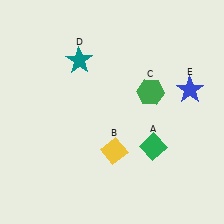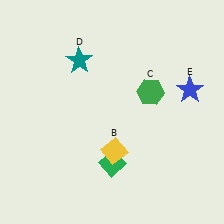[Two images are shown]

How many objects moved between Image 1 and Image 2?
1 object moved between the two images.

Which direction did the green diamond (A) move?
The green diamond (A) moved left.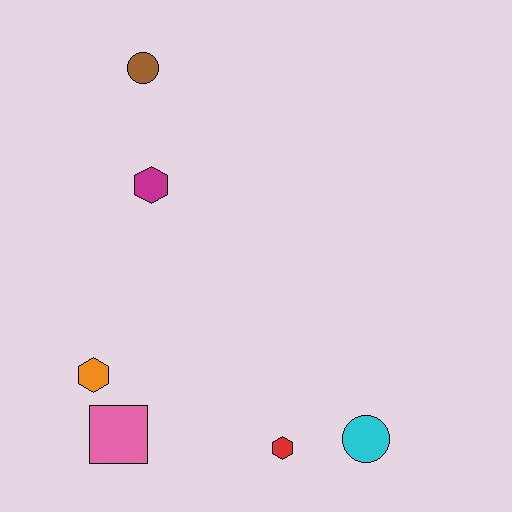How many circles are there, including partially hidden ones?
There are 2 circles.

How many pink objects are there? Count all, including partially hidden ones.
There is 1 pink object.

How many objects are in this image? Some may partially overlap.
There are 6 objects.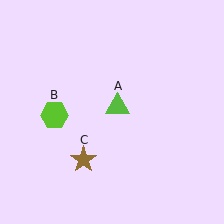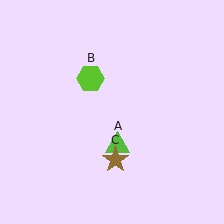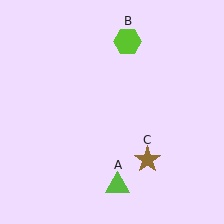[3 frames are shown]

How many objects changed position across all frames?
3 objects changed position: lime triangle (object A), lime hexagon (object B), brown star (object C).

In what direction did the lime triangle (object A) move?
The lime triangle (object A) moved down.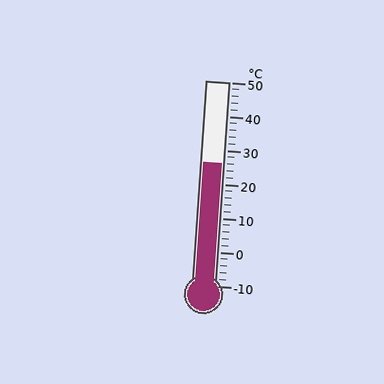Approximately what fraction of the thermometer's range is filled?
The thermometer is filled to approximately 60% of its range.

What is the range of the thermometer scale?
The thermometer scale ranges from -10°C to 50°C.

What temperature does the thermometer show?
The thermometer shows approximately 26°C.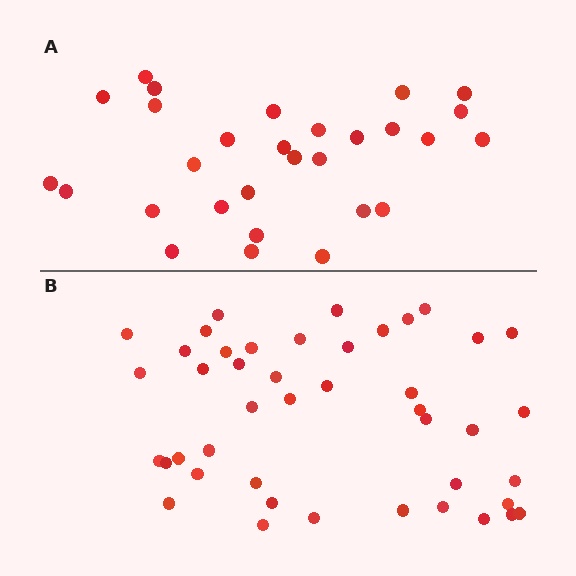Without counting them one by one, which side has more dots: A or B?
Region B (the bottom region) has more dots.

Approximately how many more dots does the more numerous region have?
Region B has approximately 15 more dots than region A.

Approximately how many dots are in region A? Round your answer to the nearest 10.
About 30 dots. (The exact count is 29, which rounds to 30.)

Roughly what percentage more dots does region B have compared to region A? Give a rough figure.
About 50% more.